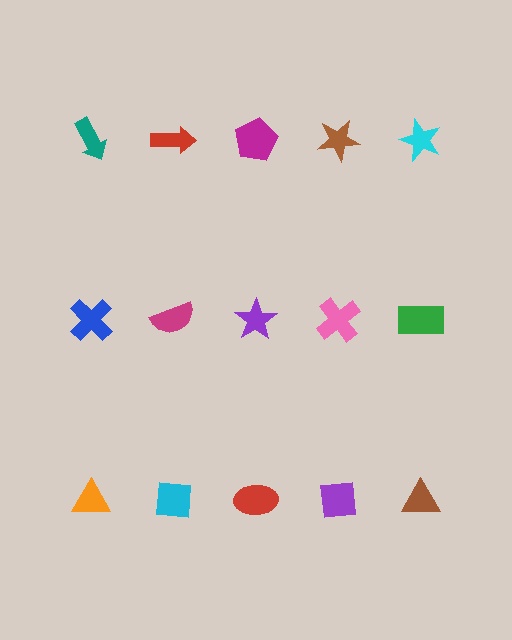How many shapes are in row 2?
5 shapes.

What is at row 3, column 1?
An orange triangle.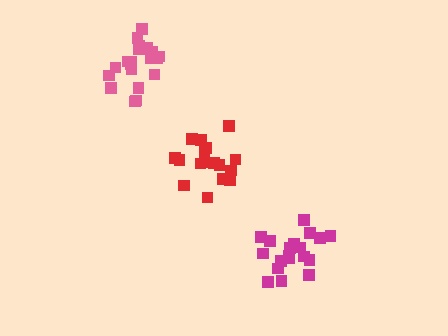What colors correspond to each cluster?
The clusters are colored: red, magenta, pink.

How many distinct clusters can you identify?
There are 3 distinct clusters.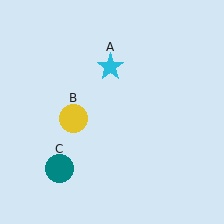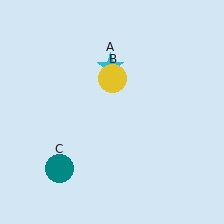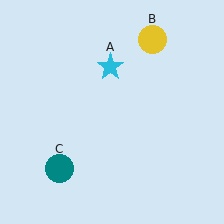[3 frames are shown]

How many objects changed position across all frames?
1 object changed position: yellow circle (object B).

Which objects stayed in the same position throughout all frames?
Cyan star (object A) and teal circle (object C) remained stationary.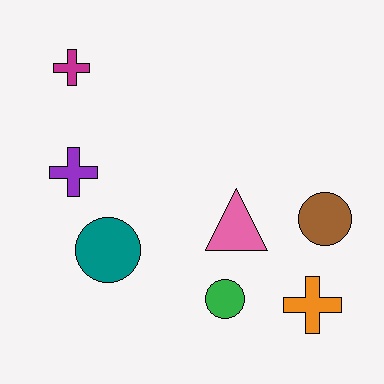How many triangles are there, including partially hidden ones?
There is 1 triangle.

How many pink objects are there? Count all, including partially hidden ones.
There is 1 pink object.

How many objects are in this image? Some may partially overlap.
There are 7 objects.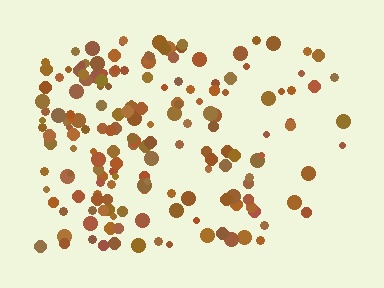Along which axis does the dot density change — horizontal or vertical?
Horizontal.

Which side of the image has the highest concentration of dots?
The left.